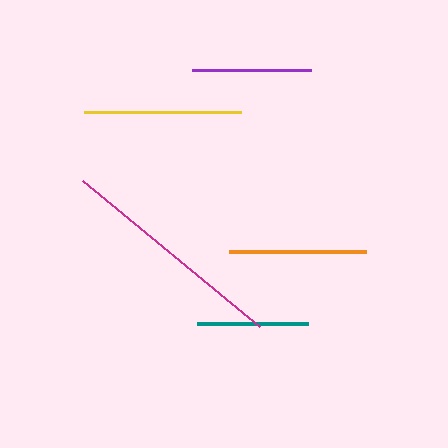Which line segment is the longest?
The magenta line is the longest at approximately 229 pixels.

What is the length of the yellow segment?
The yellow segment is approximately 157 pixels long.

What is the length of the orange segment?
The orange segment is approximately 138 pixels long.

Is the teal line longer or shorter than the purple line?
The purple line is longer than the teal line.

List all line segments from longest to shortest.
From longest to shortest: magenta, yellow, orange, purple, teal.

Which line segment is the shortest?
The teal line is the shortest at approximately 112 pixels.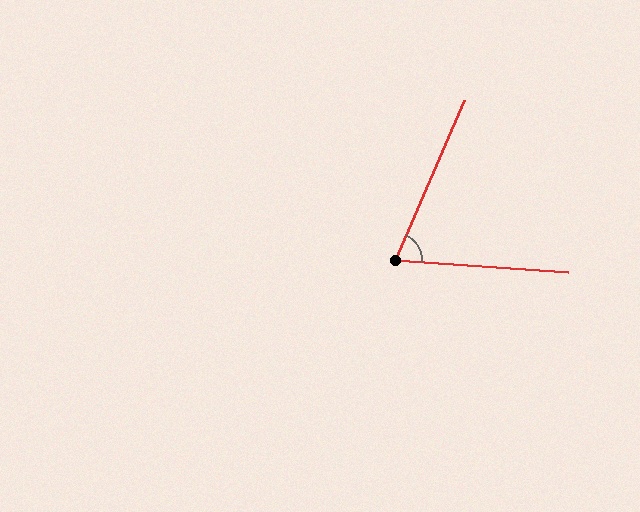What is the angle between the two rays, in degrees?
Approximately 71 degrees.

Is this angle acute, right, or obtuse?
It is acute.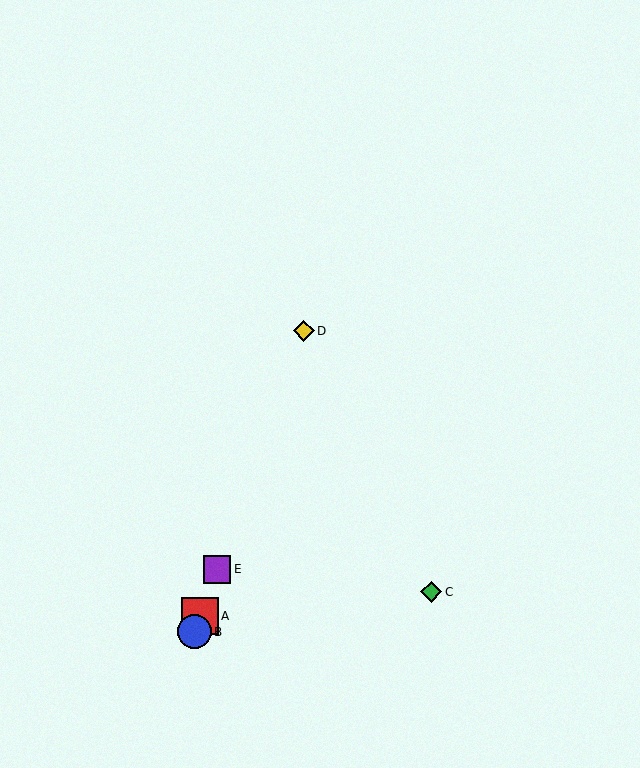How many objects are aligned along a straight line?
4 objects (A, B, D, E) are aligned along a straight line.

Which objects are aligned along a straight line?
Objects A, B, D, E are aligned along a straight line.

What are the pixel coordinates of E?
Object E is at (217, 569).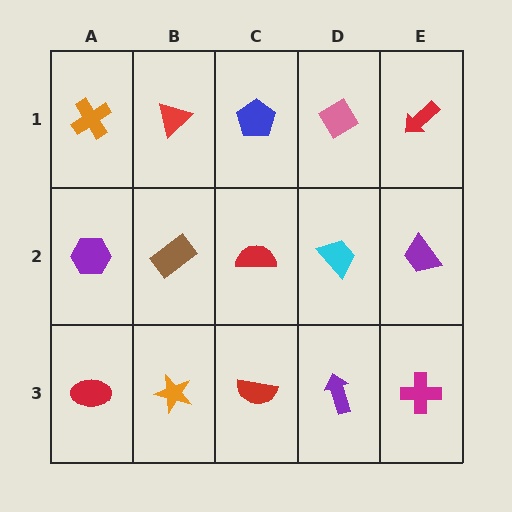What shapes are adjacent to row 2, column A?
An orange cross (row 1, column A), a red ellipse (row 3, column A), a brown rectangle (row 2, column B).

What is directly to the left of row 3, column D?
A red semicircle.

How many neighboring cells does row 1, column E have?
2.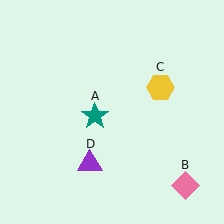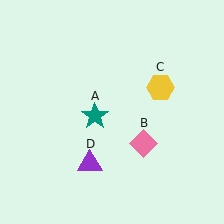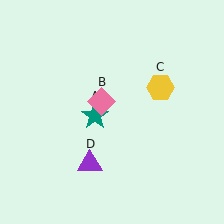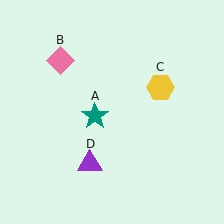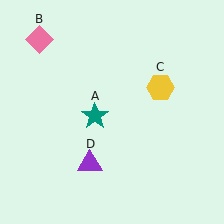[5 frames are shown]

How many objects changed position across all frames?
1 object changed position: pink diamond (object B).